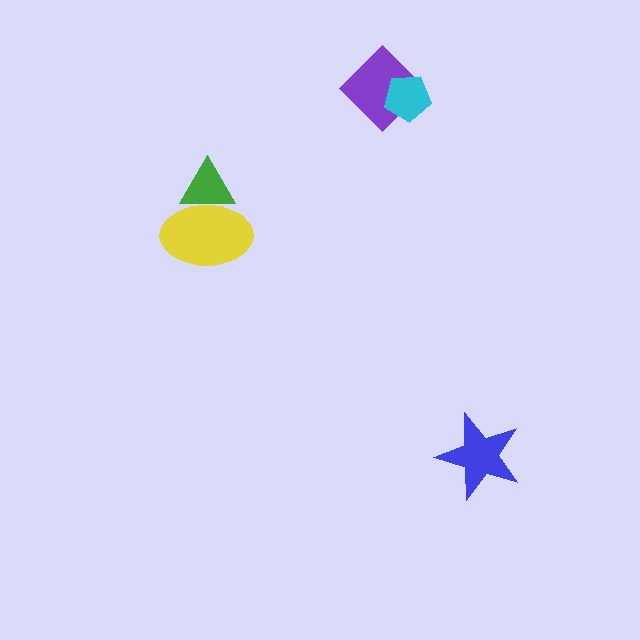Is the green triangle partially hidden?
Yes, it is partially covered by another shape.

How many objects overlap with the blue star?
0 objects overlap with the blue star.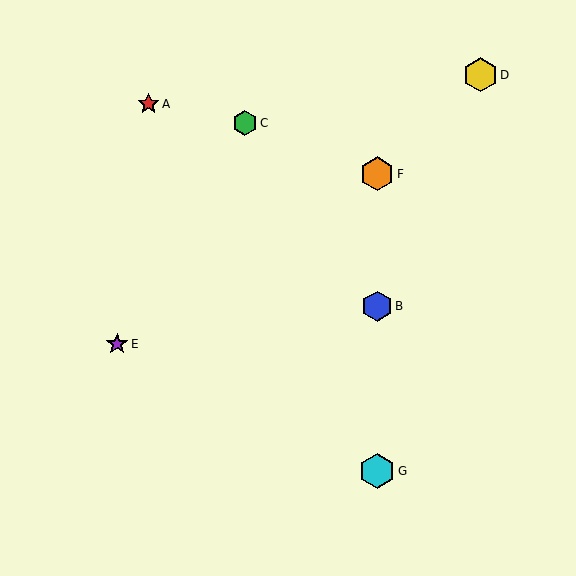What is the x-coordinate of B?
Object B is at x≈377.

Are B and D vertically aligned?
No, B is at x≈377 and D is at x≈480.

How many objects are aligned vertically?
3 objects (B, F, G) are aligned vertically.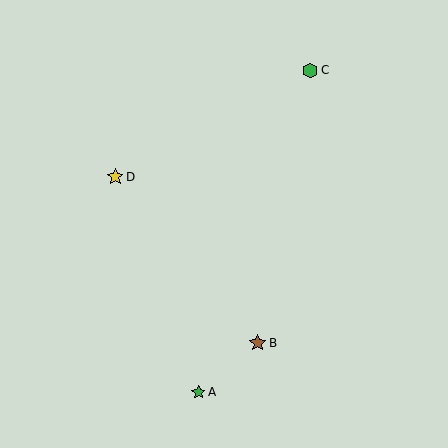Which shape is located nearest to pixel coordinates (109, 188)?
The yellow star (labeled D) at (115, 177) is nearest to that location.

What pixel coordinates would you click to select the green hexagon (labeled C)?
Click at (310, 70) to select the green hexagon C.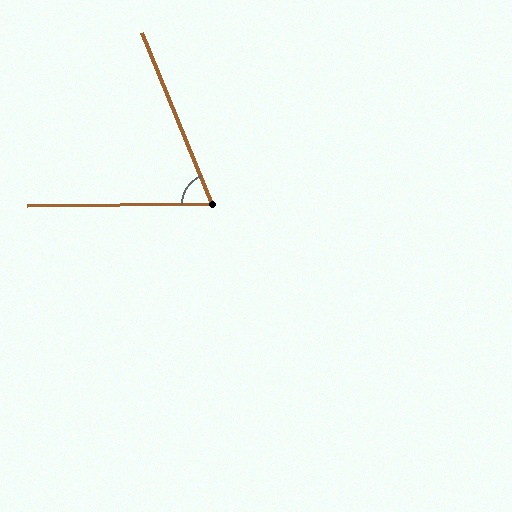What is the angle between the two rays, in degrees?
Approximately 68 degrees.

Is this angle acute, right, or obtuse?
It is acute.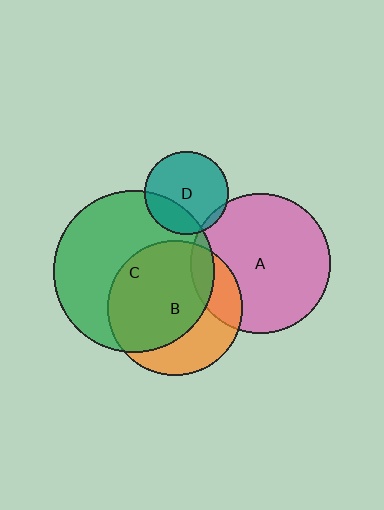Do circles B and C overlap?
Yes.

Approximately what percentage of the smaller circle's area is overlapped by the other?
Approximately 65%.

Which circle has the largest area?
Circle C (green).